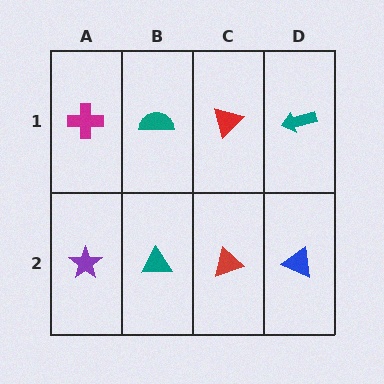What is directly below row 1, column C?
A red triangle.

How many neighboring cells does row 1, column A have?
2.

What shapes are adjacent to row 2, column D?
A teal arrow (row 1, column D), a red triangle (row 2, column C).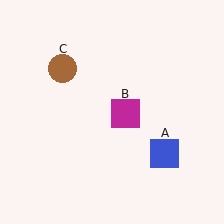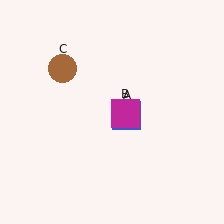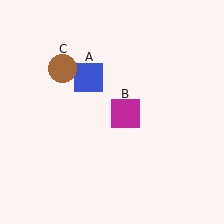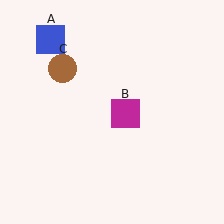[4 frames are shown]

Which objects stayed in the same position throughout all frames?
Magenta square (object B) and brown circle (object C) remained stationary.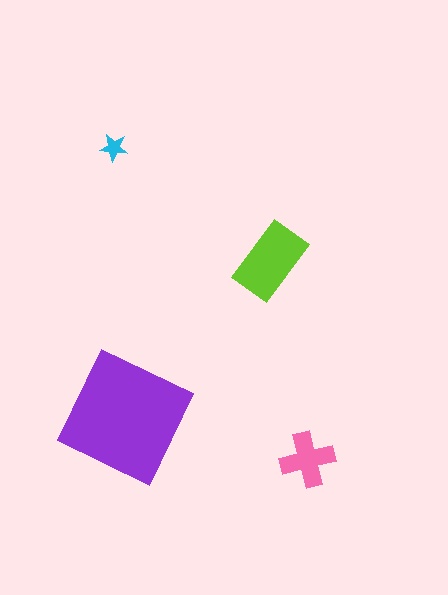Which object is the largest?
The purple square.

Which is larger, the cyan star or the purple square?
The purple square.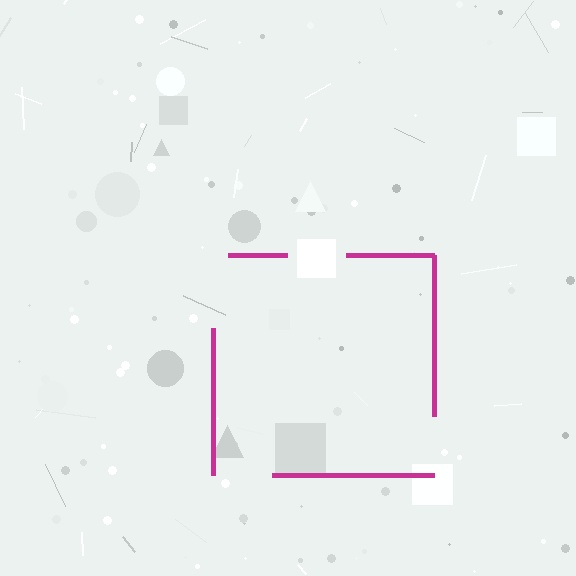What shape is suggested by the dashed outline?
The dashed outline suggests a square.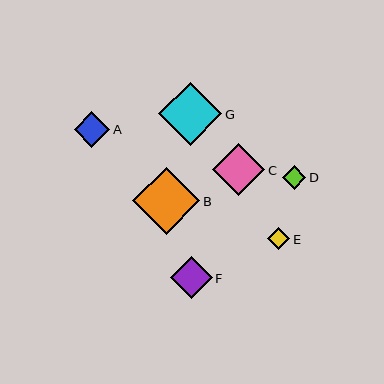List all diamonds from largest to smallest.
From largest to smallest: B, G, C, F, A, D, E.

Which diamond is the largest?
Diamond B is the largest with a size of approximately 67 pixels.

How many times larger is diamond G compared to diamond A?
Diamond G is approximately 1.8 times the size of diamond A.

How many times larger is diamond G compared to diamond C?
Diamond G is approximately 1.2 times the size of diamond C.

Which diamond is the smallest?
Diamond E is the smallest with a size of approximately 22 pixels.